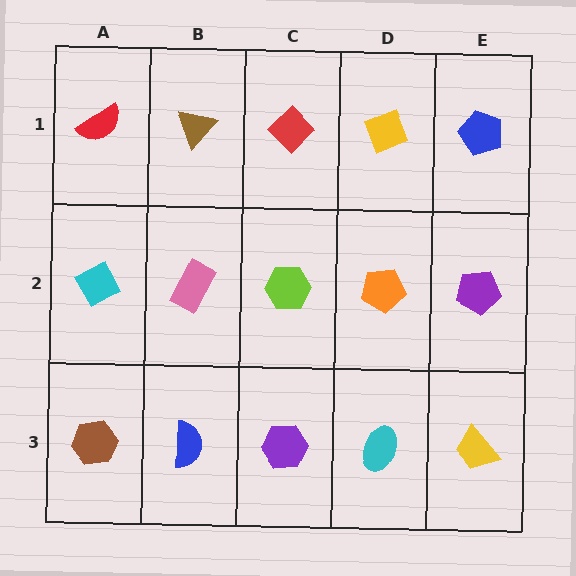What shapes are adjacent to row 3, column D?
An orange pentagon (row 2, column D), a purple hexagon (row 3, column C), a yellow trapezoid (row 3, column E).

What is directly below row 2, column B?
A blue semicircle.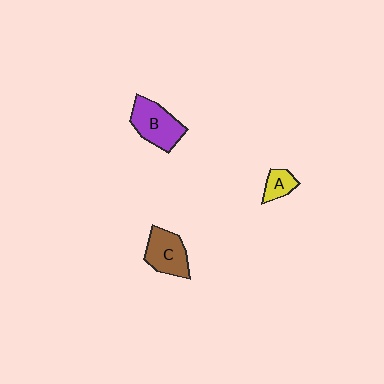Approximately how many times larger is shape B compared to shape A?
Approximately 2.3 times.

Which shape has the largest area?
Shape B (purple).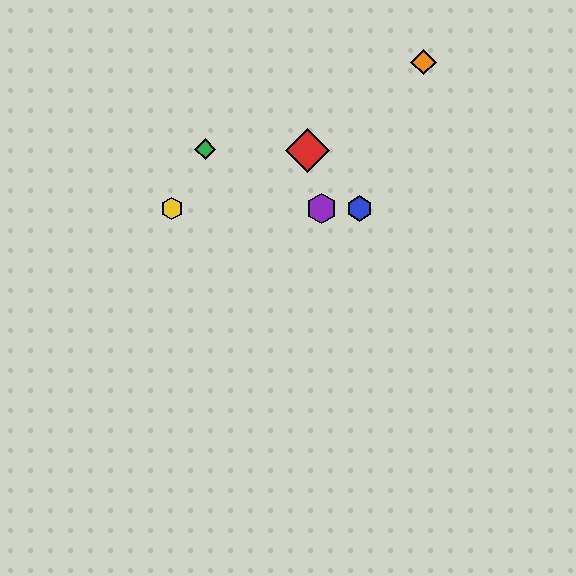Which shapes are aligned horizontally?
The blue hexagon, the yellow hexagon, the purple hexagon are aligned horizontally.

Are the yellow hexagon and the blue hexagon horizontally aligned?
Yes, both are at y≈208.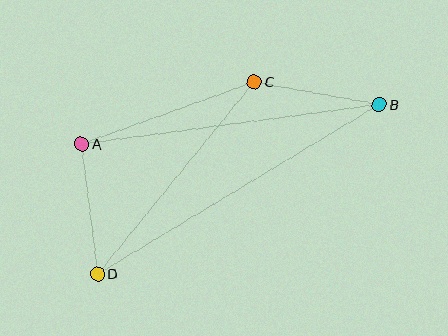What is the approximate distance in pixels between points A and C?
The distance between A and C is approximately 183 pixels.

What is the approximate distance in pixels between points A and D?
The distance between A and D is approximately 131 pixels.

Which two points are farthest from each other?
Points B and D are farthest from each other.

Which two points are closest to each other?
Points B and C are closest to each other.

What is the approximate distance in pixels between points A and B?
The distance between A and B is approximately 301 pixels.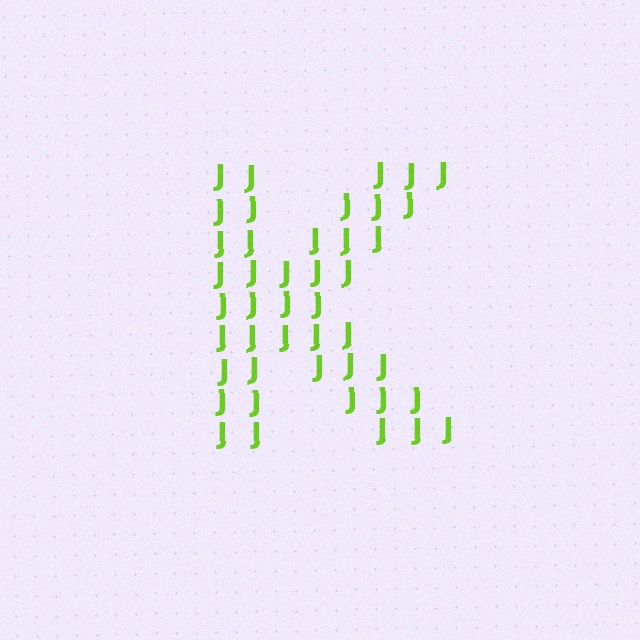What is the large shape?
The large shape is the letter K.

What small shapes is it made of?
It is made of small letter J's.